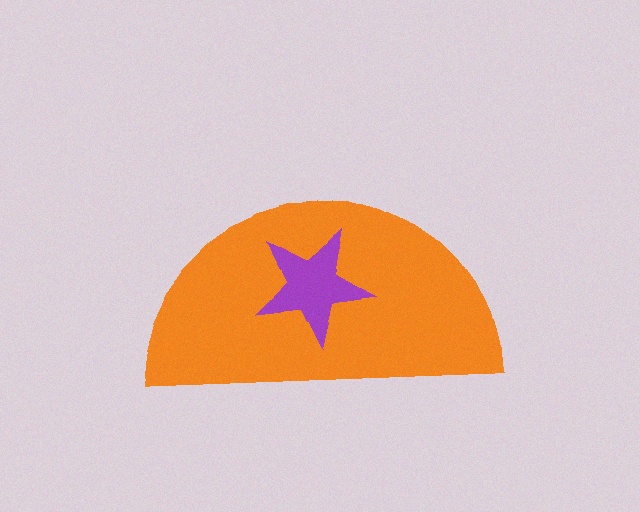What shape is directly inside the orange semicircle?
The purple star.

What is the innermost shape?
The purple star.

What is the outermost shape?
The orange semicircle.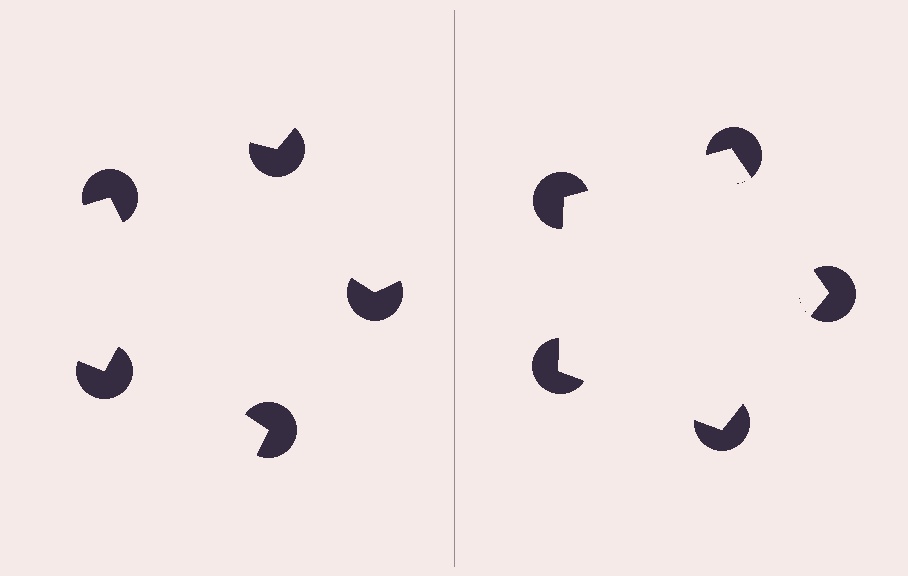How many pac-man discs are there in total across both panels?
10 — 5 on each side.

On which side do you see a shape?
An illusory pentagon appears on the right side. On the left side the wedge cuts are rotated, so no coherent shape forms.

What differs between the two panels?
The pac-man discs are positioned identically on both sides; only the wedge orientations differ. On the right they align to a pentagon; on the left they are misaligned.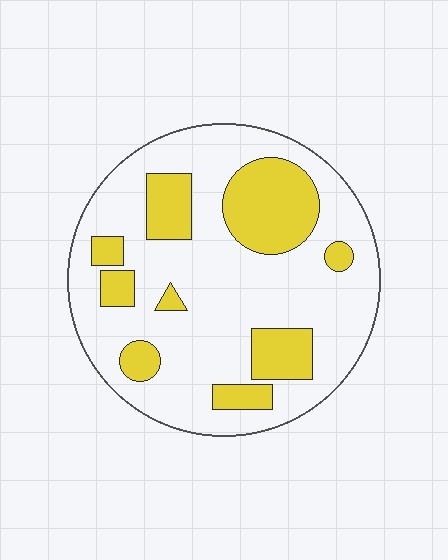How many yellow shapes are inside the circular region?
9.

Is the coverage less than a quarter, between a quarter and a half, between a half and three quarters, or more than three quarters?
Between a quarter and a half.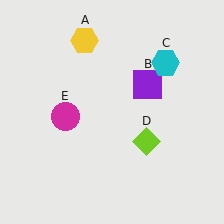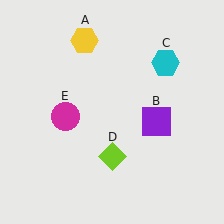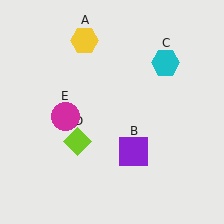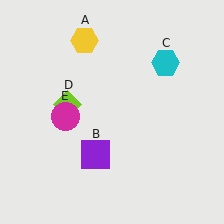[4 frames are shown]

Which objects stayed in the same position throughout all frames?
Yellow hexagon (object A) and cyan hexagon (object C) and magenta circle (object E) remained stationary.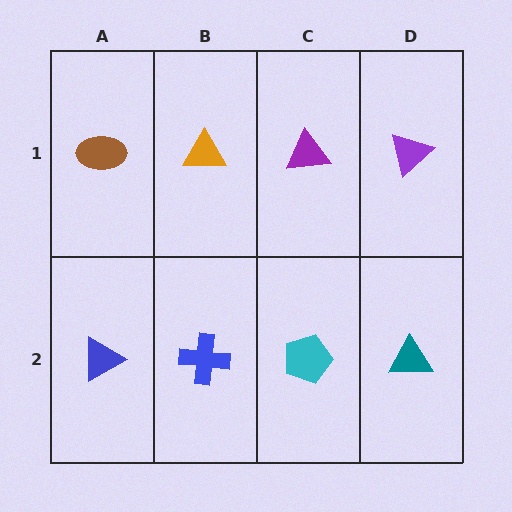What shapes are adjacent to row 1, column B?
A blue cross (row 2, column B), a brown ellipse (row 1, column A), a purple triangle (row 1, column C).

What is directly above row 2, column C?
A purple triangle.